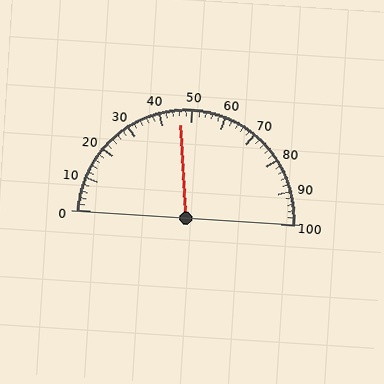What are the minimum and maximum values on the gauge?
The gauge ranges from 0 to 100.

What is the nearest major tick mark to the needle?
The nearest major tick mark is 50.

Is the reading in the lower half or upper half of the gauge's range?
The reading is in the lower half of the range (0 to 100).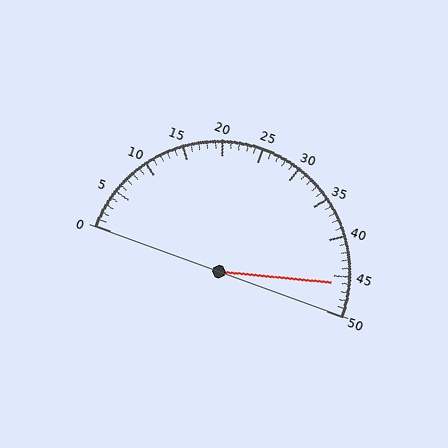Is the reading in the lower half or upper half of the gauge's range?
The reading is in the upper half of the range (0 to 50).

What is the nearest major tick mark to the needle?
The nearest major tick mark is 45.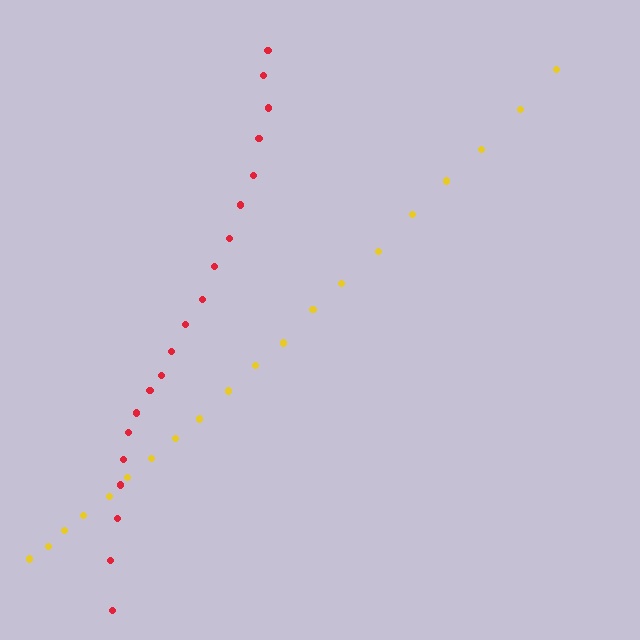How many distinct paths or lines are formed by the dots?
There are 2 distinct paths.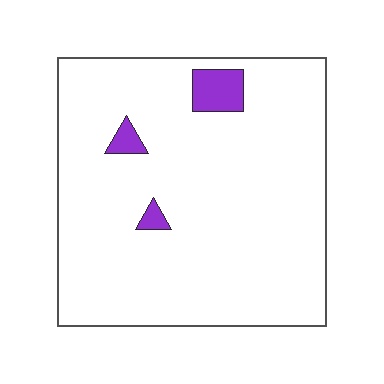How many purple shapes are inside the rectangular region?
3.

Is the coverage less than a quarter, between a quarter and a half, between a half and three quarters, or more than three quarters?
Less than a quarter.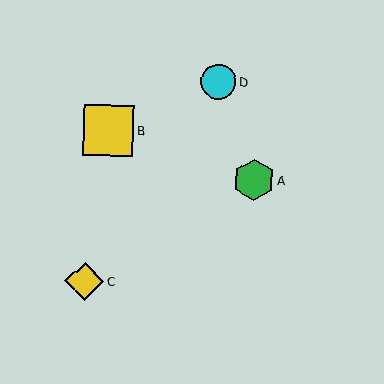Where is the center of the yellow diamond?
The center of the yellow diamond is at (84, 281).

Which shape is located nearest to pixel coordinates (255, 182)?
The green hexagon (labeled A) at (254, 180) is nearest to that location.